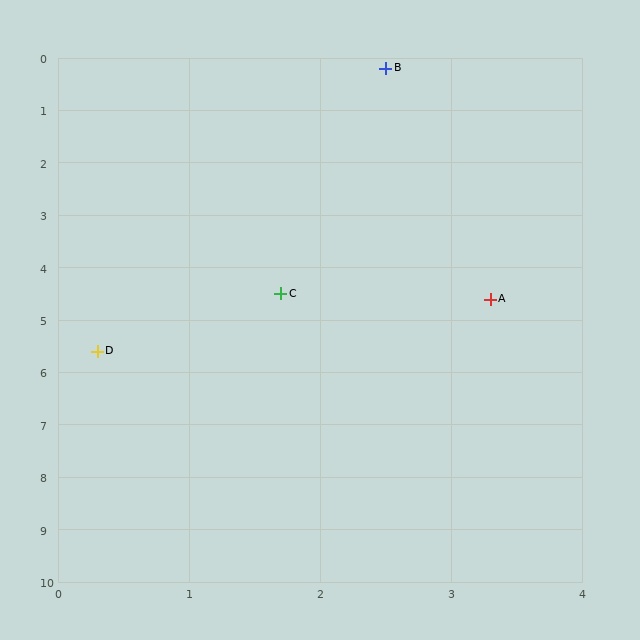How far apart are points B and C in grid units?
Points B and C are about 4.4 grid units apart.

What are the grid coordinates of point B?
Point B is at approximately (2.5, 0.2).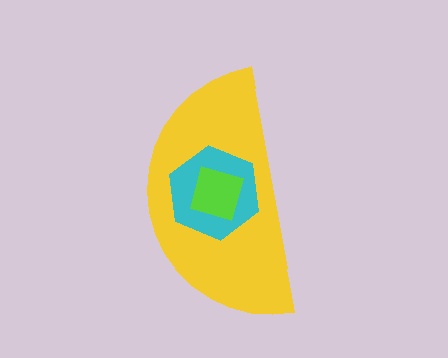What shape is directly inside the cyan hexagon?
The lime square.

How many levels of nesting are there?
3.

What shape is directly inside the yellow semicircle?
The cyan hexagon.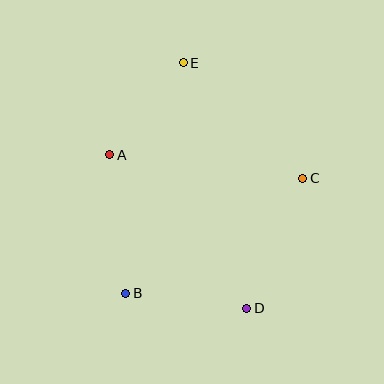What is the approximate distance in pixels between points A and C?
The distance between A and C is approximately 194 pixels.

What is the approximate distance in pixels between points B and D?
The distance between B and D is approximately 122 pixels.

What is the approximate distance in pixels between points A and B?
The distance between A and B is approximately 140 pixels.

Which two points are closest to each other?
Points A and E are closest to each other.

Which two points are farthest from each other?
Points D and E are farthest from each other.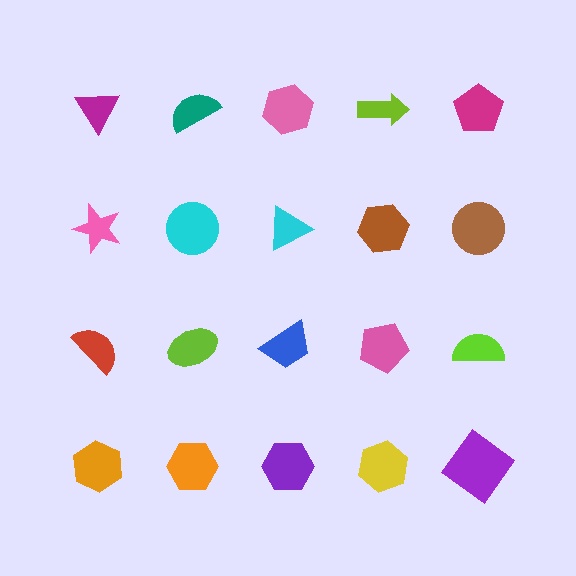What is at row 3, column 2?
A lime ellipse.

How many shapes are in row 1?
5 shapes.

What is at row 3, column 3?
A blue trapezoid.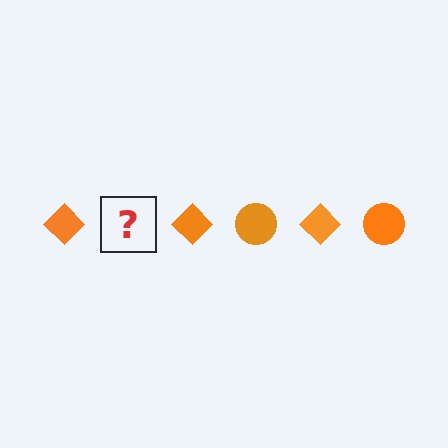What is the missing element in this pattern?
The missing element is an orange circle.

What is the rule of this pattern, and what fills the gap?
The rule is that the pattern cycles through diamond, circle shapes in orange. The gap should be filled with an orange circle.